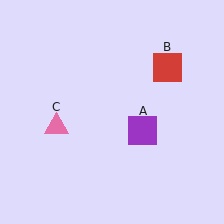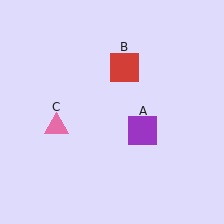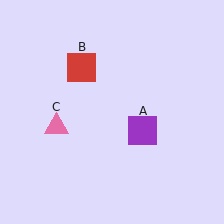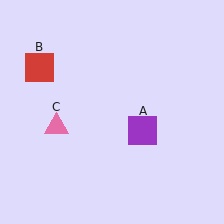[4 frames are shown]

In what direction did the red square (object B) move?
The red square (object B) moved left.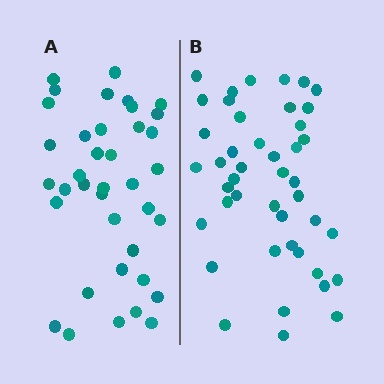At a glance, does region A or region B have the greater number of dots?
Region B (the right region) has more dots.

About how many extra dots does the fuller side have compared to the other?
Region B has about 6 more dots than region A.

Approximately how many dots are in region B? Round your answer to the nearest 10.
About 40 dots. (The exact count is 44, which rounds to 40.)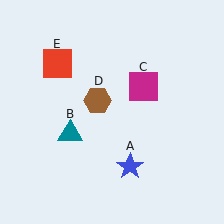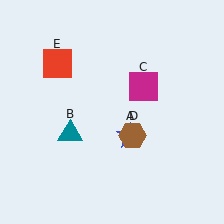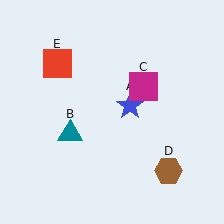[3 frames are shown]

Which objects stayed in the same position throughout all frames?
Teal triangle (object B) and magenta square (object C) and red square (object E) remained stationary.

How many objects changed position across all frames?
2 objects changed position: blue star (object A), brown hexagon (object D).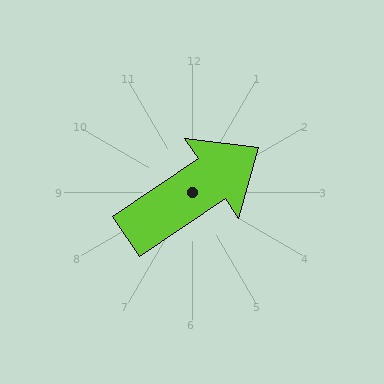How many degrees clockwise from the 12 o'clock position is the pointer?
Approximately 56 degrees.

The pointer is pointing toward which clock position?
Roughly 2 o'clock.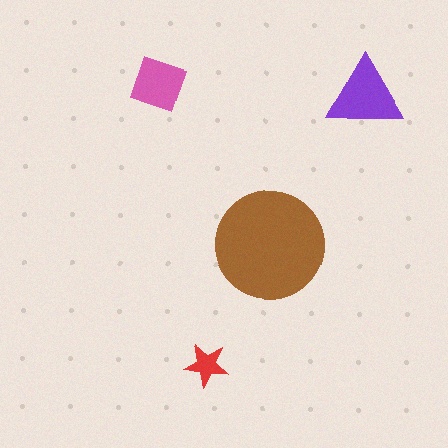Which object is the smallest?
The red star.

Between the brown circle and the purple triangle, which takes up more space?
The brown circle.